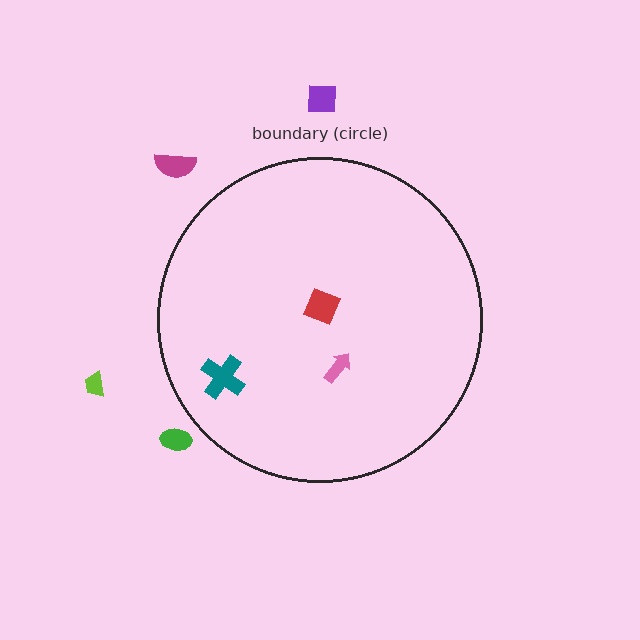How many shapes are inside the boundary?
3 inside, 4 outside.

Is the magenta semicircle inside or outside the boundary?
Outside.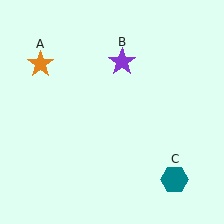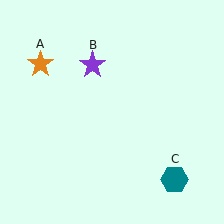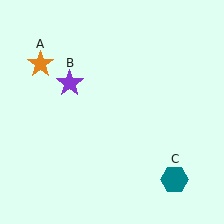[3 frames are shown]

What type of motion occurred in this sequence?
The purple star (object B) rotated counterclockwise around the center of the scene.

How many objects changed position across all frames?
1 object changed position: purple star (object B).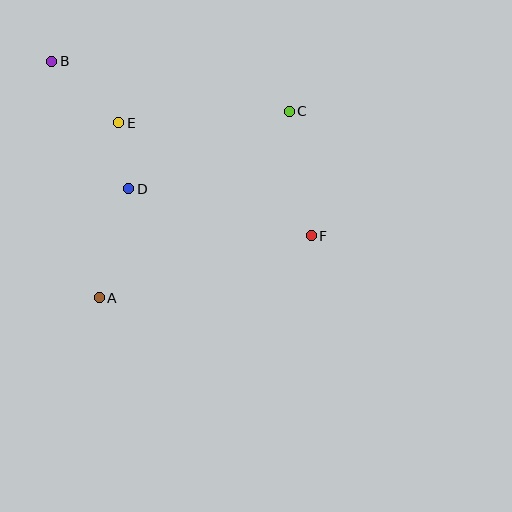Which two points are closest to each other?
Points D and E are closest to each other.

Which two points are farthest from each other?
Points B and F are farthest from each other.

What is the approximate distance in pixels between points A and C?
The distance between A and C is approximately 266 pixels.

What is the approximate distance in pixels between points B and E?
The distance between B and E is approximately 91 pixels.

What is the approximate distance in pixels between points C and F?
The distance between C and F is approximately 126 pixels.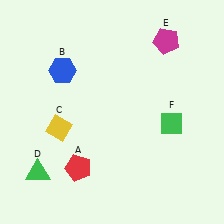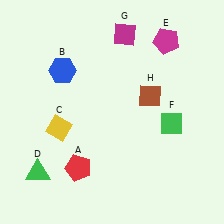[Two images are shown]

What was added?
A magenta diamond (G), a brown diamond (H) were added in Image 2.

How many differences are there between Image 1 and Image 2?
There are 2 differences between the two images.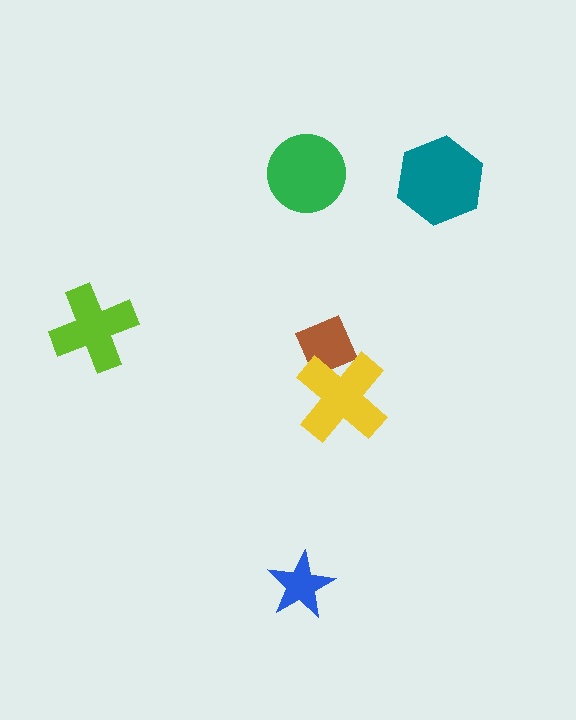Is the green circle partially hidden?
No, no other shape covers it.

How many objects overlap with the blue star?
0 objects overlap with the blue star.